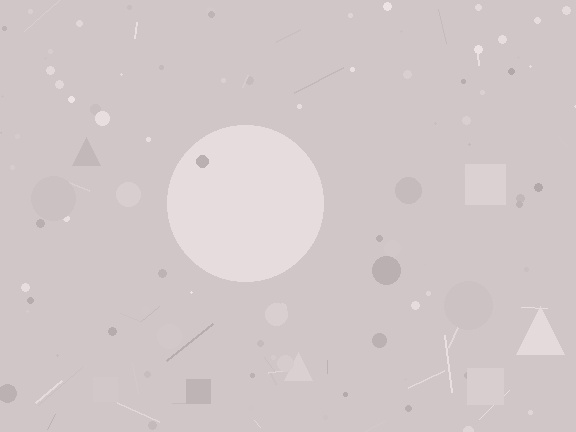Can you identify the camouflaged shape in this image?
The camouflaged shape is a circle.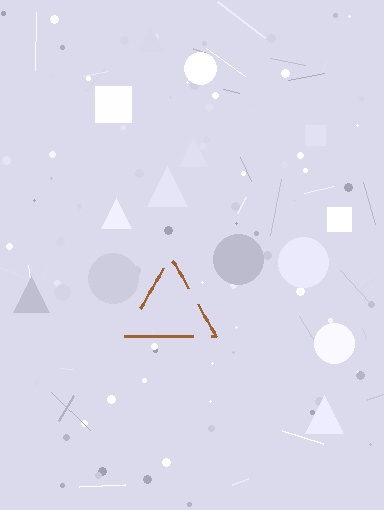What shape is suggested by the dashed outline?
The dashed outline suggests a triangle.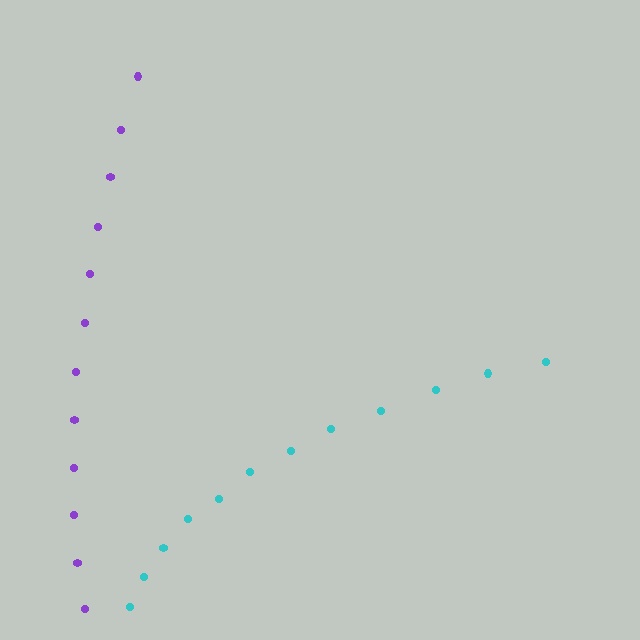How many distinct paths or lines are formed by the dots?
There are 2 distinct paths.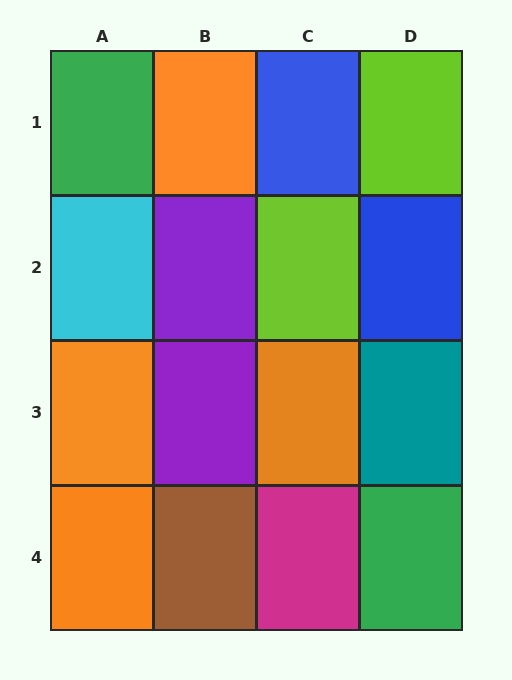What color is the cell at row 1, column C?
Blue.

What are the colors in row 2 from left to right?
Cyan, purple, lime, blue.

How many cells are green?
2 cells are green.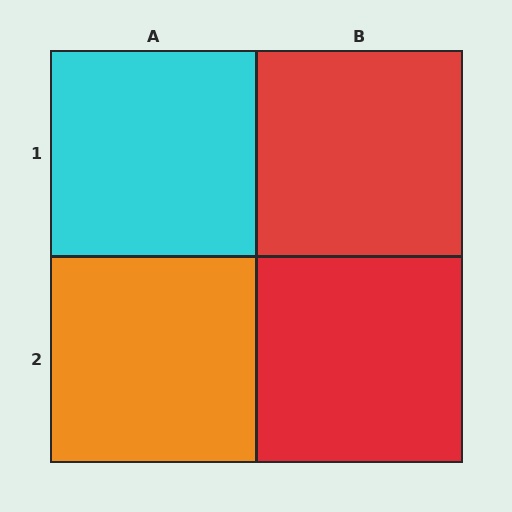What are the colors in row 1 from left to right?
Cyan, red.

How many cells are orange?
1 cell is orange.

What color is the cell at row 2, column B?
Red.